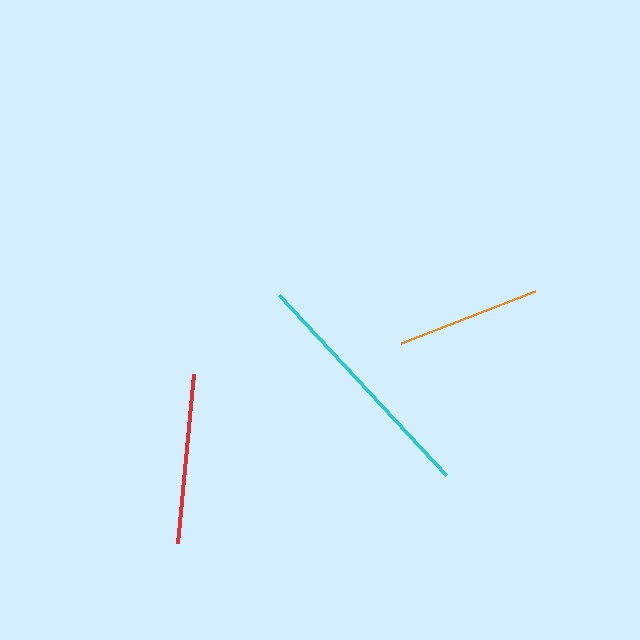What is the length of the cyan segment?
The cyan segment is approximately 246 pixels long.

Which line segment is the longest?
The cyan line is the longest at approximately 246 pixels.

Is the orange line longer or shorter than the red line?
The red line is longer than the orange line.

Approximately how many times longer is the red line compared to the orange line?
The red line is approximately 1.2 times the length of the orange line.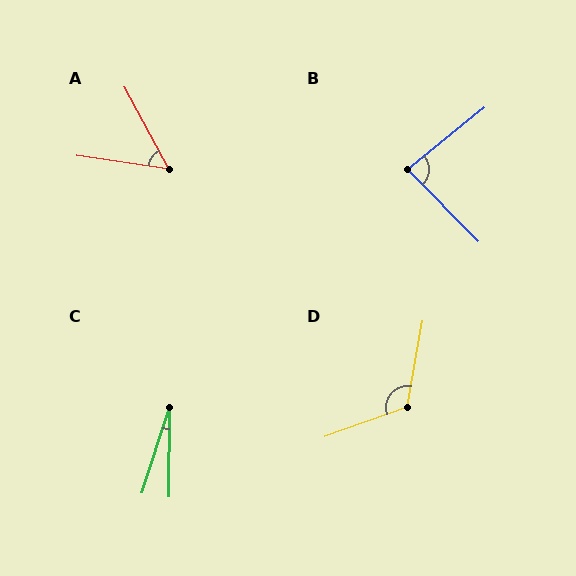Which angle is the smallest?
C, at approximately 17 degrees.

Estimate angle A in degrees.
Approximately 53 degrees.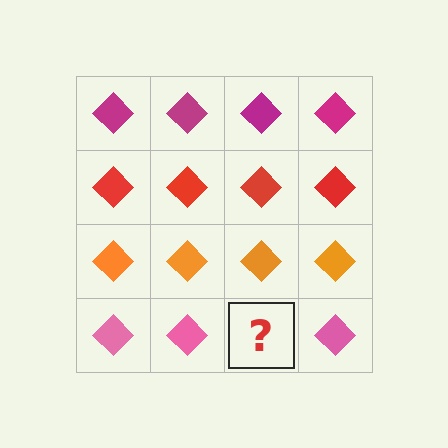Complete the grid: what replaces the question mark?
The question mark should be replaced with a pink diamond.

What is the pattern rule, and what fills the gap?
The rule is that each row has a consistent color. The gap should be filled with a pink diamond.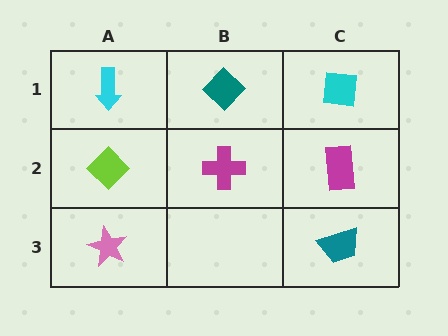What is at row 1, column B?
A teal diamond.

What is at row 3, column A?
A pink star.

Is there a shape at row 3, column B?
No, that cell is empty.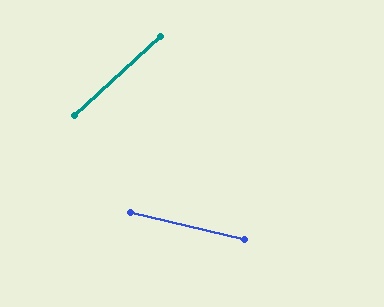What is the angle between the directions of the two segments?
Approximately 56 degrees.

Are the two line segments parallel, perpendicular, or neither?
Neither parallel nor perpendicular — they differ by about 56°.